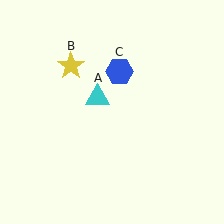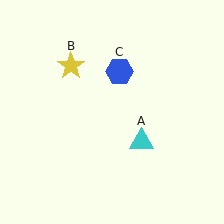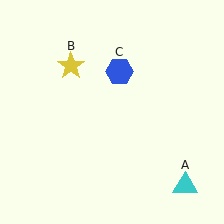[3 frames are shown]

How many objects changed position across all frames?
1 object changed position: cyan triangle (object A).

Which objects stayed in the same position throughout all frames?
Yellow star (object B) and blue hexagon (object C) remained stationary.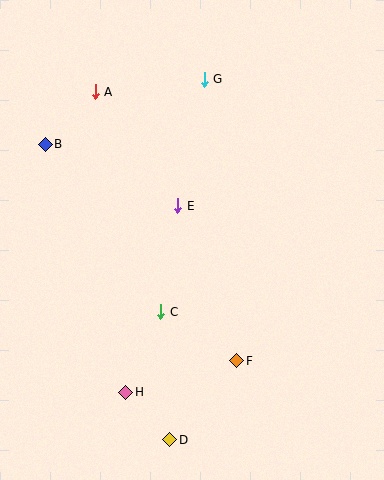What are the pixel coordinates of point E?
Point E is at (178, 206).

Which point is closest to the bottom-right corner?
Point F is closest to the bottom-right corner.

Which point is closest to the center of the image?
Point E at (178, 206) is closest to the center.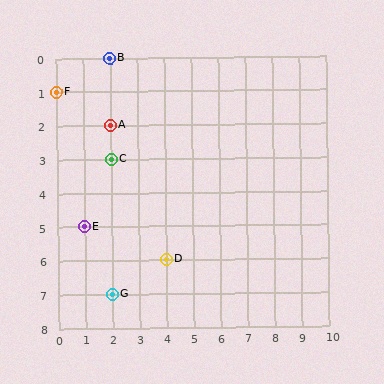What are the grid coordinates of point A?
Point A is at grid coordinates (2, 2).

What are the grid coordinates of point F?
Point F is at grid coordinates (0, 1).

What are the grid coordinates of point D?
Point D is at grid coordinates (4, 6).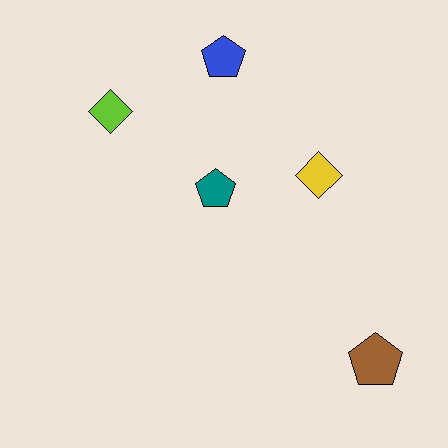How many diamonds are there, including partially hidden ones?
There are 2 diamonds.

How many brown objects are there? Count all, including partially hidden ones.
There is 1 brown object.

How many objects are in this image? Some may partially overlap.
There are 5 objects.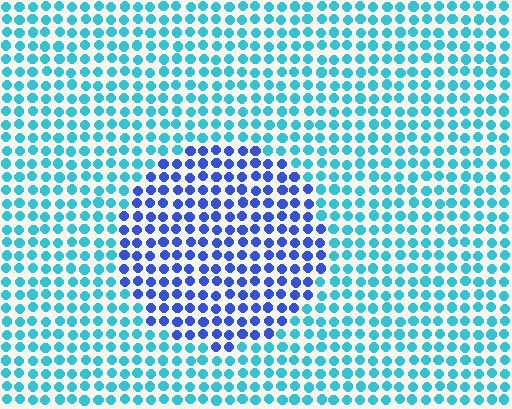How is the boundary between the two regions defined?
The boundary is defined purely by a slight shift in hue (about 45 degrees). Spacing, size, and orientation are identical on both sides.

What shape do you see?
I see a circle.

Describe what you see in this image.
The image is filled with small cyan elements in a uniform arrangement. A circle-shaped region is visible where the elements are tinted to a slightly different hue, forming a subtle color boundary.